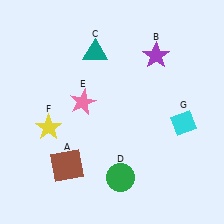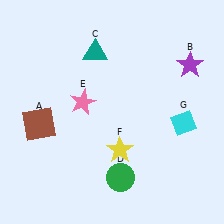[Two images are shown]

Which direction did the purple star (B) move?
The purple star (B) moved right.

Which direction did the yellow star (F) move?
The yellow star (F) moved right.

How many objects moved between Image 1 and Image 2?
3 objects moved between the two images.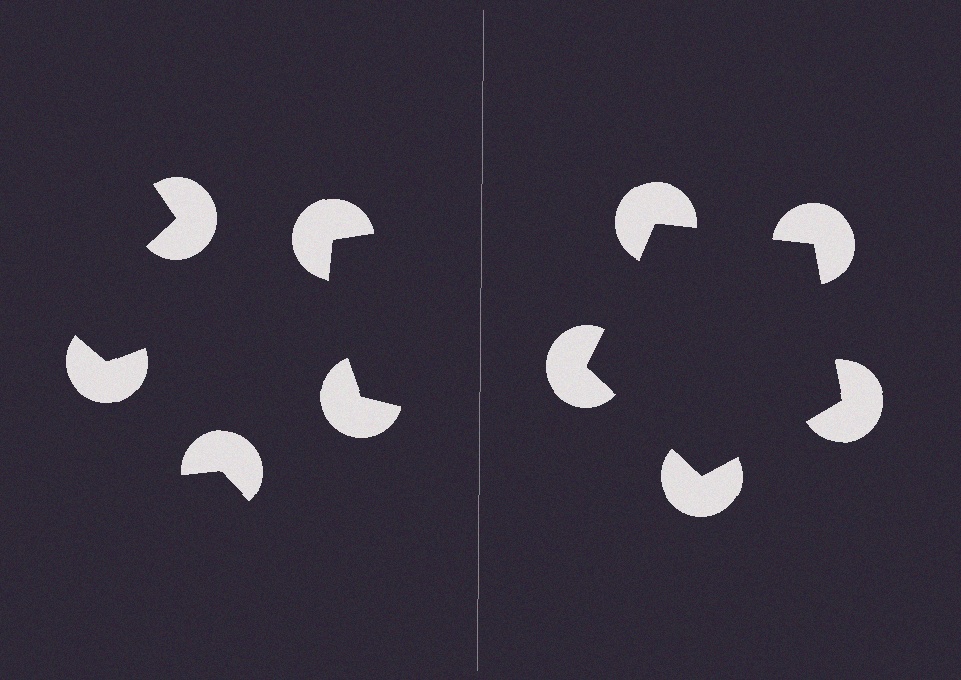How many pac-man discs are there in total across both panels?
10 — 5 on each side.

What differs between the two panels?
The pac-man discs are positioned identically on both sides; only the wedge orientations differ. On the right they align to a pentagon; on the left they are misaligned.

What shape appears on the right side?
An illusory pentagon.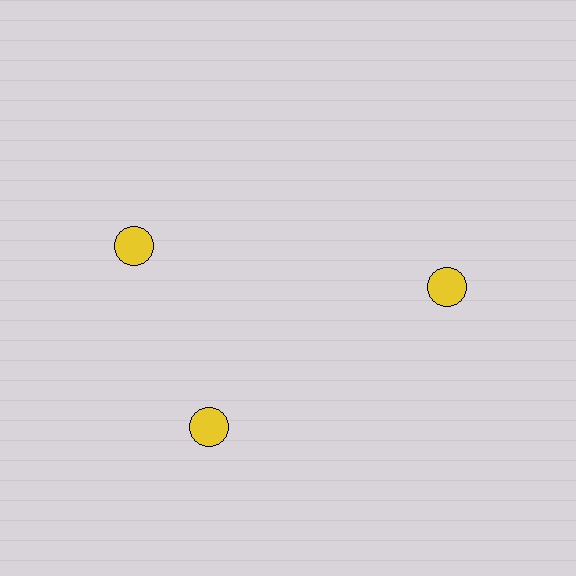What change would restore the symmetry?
The symmetry would be restored by rotating it back into even spacing with its neighbors so that all 3 circles sit at equal angles and equal distance from the center.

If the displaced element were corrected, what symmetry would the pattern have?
It would have 3-fold rotational symmetry — the pattern would map onto itself every 120 degrees.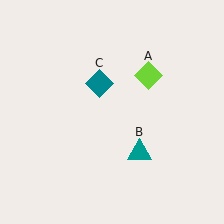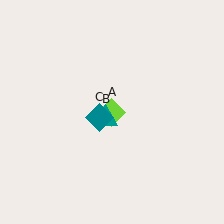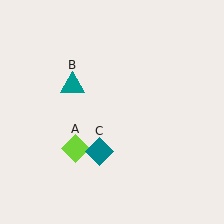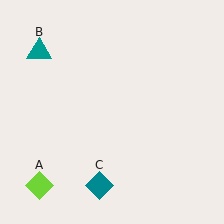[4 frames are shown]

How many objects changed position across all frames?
3 objects changed position: lime diamond (object A), teal triangle (object B), teal diamond (object C).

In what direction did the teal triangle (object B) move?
The teal triangle (object B) moved up and to the left.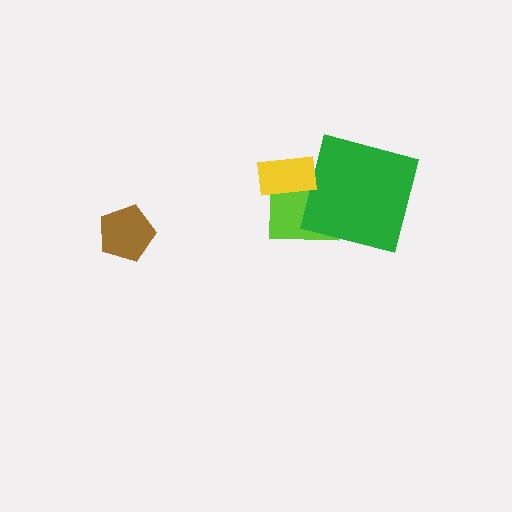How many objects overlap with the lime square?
2 objects overlap with the lime square.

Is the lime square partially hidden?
Yes, it is partially covered by another shape.